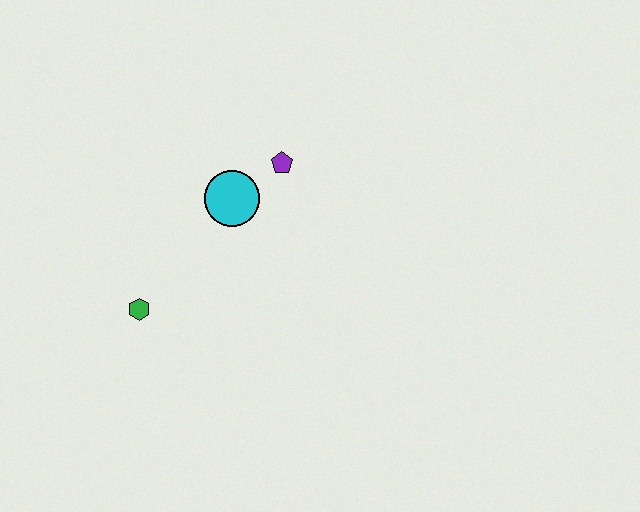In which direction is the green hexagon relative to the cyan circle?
The green hexagon is below the cyan circle.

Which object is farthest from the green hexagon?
The purple pentagon is farthest from the green hexagon.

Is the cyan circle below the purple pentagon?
Yes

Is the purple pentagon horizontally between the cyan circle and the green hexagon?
No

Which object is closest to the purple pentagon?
The cyan circle is closest to the purple pentagon.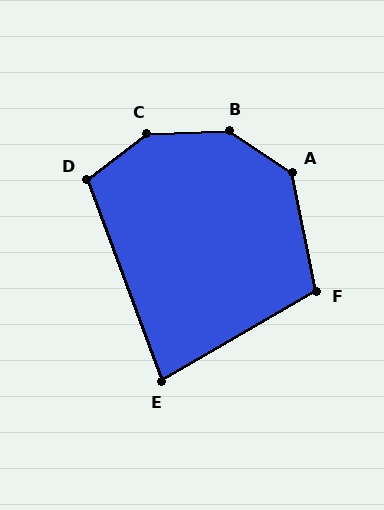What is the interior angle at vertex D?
Approximately 107 degrees (obtuse).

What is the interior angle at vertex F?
Approximately 109 degrees (obtuse).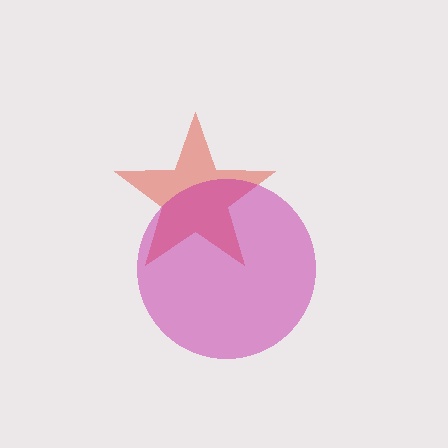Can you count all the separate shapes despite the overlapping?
Yes, there are 2 separate shapes.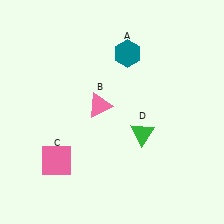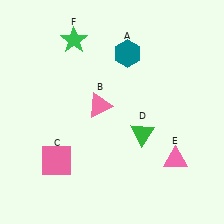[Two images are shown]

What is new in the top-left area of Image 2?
A green star (F) was added in the top-left area of Image 2.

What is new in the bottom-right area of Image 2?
A pink triangle (E) was added in the bottom-right area of Image 2.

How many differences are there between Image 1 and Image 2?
There are 2 differences between the two images.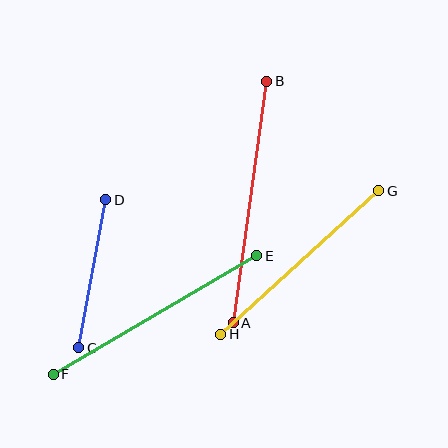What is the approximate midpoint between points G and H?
The midpoint is at approximately (300, 262) pixels.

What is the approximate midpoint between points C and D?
The midpoint is at approximately (92, 274) pixels.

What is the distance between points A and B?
The distance is approximately 244 pixels.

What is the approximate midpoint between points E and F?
The midpoint is at approximately (155, 315) pixels.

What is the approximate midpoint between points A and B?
The midpoint is at approximately (250, 202) pixels.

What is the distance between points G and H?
The distance is approximately 213 pixels.